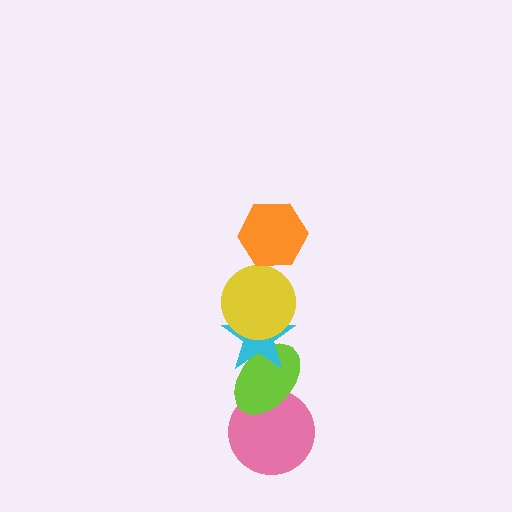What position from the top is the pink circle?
The pink circle is 5th from the top.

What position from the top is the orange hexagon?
The orange hexagon is 1st from the top.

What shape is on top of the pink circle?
The lime ellipse is on top of the pink circle.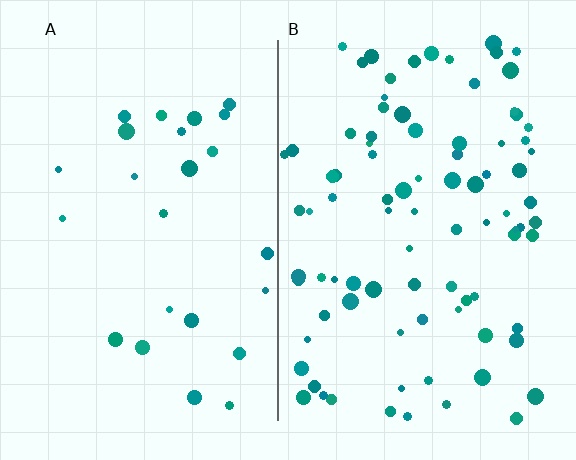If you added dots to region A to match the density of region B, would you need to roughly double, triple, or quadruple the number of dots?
Approximately quadruple.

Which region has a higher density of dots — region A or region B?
B (the right).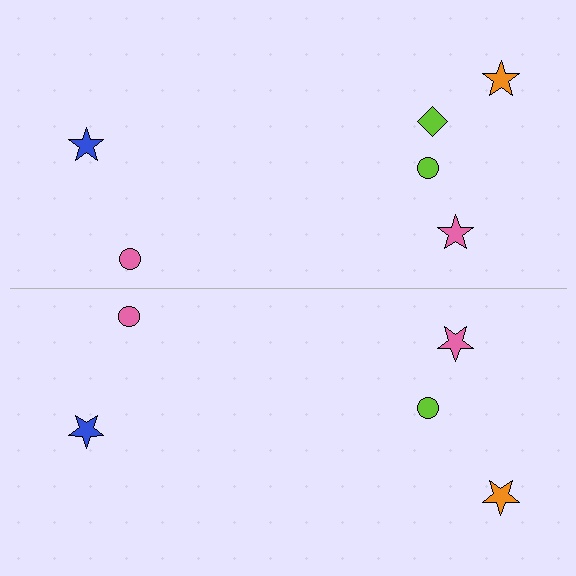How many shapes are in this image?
There are 11 shapes in this image.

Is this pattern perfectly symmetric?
No, the pattern is not perfectly symmetric. A lime diamond is missing from the bottom side.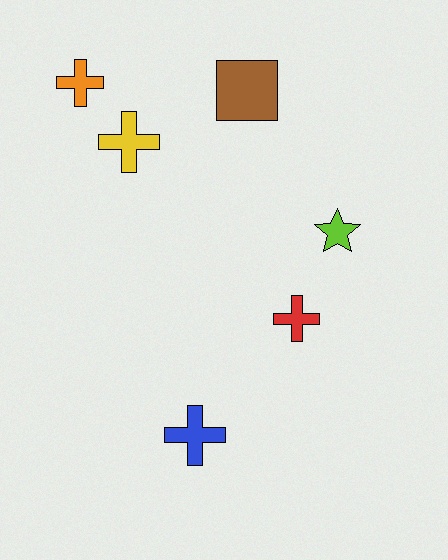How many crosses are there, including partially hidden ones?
There are 4 crosses.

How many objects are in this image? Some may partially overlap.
There are 6 objects.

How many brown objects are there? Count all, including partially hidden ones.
There is 1 brown object.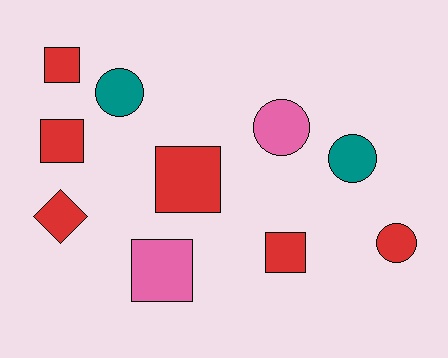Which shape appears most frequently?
Square, with 5 objects.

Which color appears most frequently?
Red, with 6 objects.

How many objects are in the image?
There are 10 objects.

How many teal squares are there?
There are no teal squares.